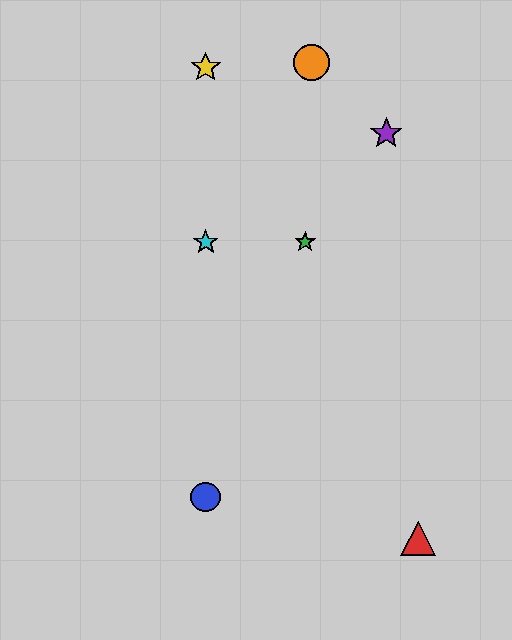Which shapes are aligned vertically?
The blue circle, the yellow star, the cyan star are aligned vertically.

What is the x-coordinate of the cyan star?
The cyan star is at x≈206.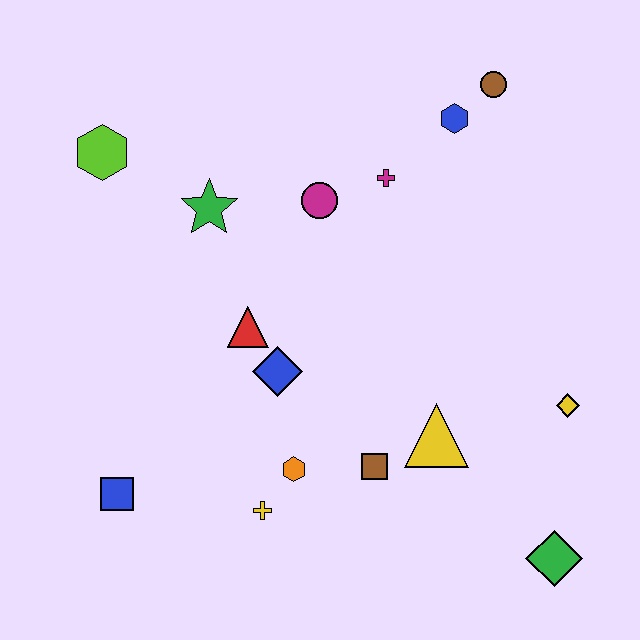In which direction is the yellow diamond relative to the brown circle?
The yellow diamond is below the brown circle.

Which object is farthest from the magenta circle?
The green diamond is farthest from the magenta circle.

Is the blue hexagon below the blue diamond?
No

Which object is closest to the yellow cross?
The orange hexagon is closest to the yellow cross.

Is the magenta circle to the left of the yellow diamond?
Yes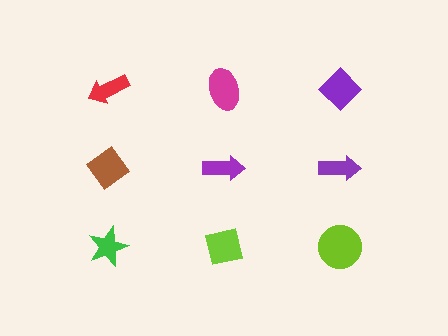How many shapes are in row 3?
3 shapes.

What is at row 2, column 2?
A purple arrow.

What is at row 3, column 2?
A lime square.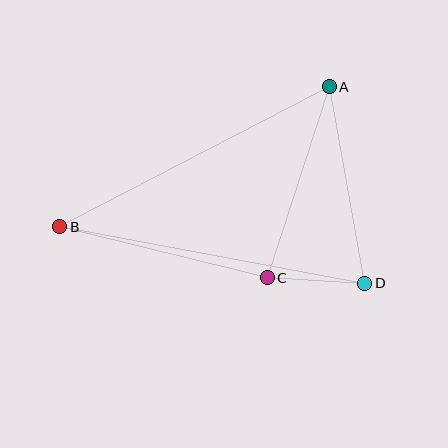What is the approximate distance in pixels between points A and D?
The distance between A and D is approximately 199 pixels.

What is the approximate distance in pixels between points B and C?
The distance between B and C is approximately 214 pixels.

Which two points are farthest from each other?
Points B and D are farthest from each other.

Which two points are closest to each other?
Points C and D are closest to each other.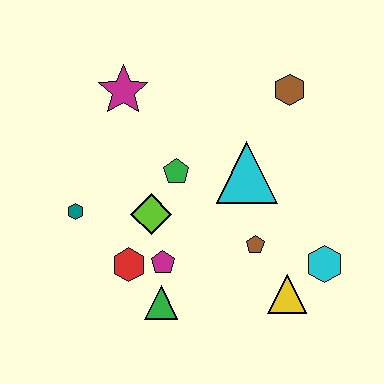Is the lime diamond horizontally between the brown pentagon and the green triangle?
No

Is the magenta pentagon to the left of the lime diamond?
No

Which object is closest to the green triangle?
The magenta pentagon is closest to the green triangle.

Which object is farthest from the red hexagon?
The brown hexagon is farthest from the red hexagon.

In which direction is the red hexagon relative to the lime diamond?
The red hexagon is below the lime diamond.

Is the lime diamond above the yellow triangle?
Yes